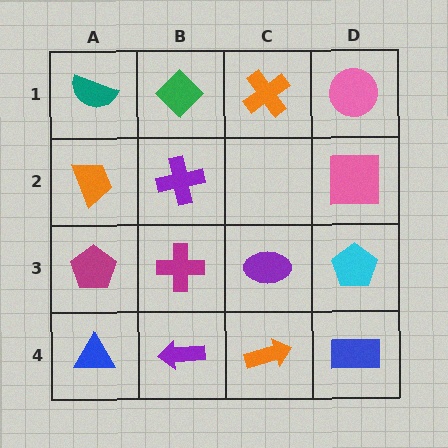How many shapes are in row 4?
4 shapes.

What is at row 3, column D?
A cyan pentagon.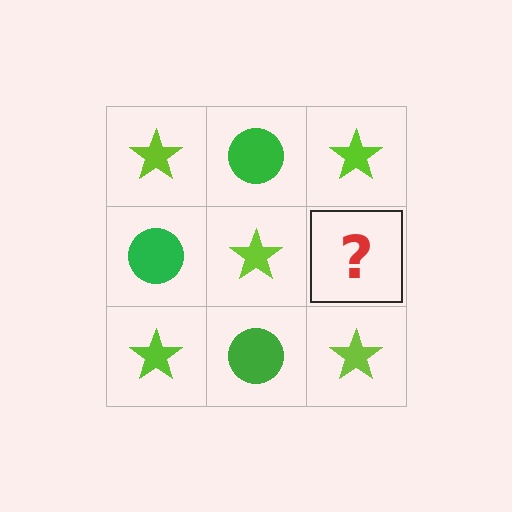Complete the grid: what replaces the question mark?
The question mark should be replaced with a green circle.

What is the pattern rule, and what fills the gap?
The rule is that it alternates lime star and green circle in a checkerboard pattern. The gap should be filled with a green circle.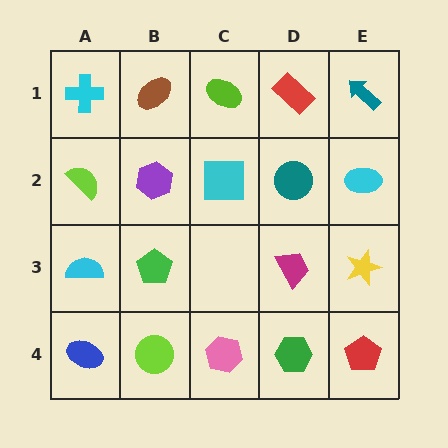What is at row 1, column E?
A teal arrow.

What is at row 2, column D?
A teal circle.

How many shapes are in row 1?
5 shapes.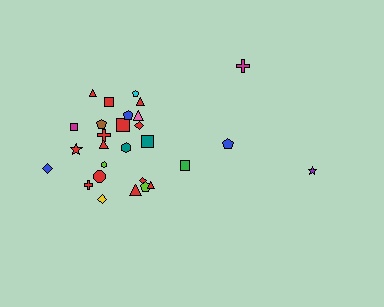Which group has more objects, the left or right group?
The left group.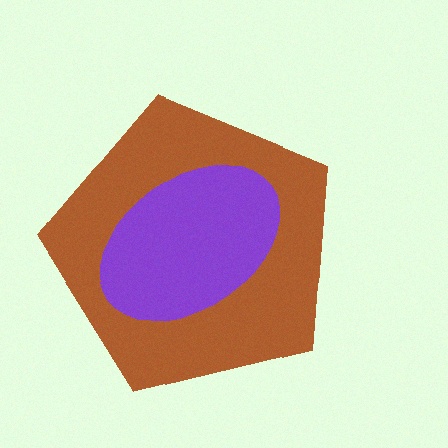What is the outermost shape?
The brown pentagon.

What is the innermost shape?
The purple ellipse.